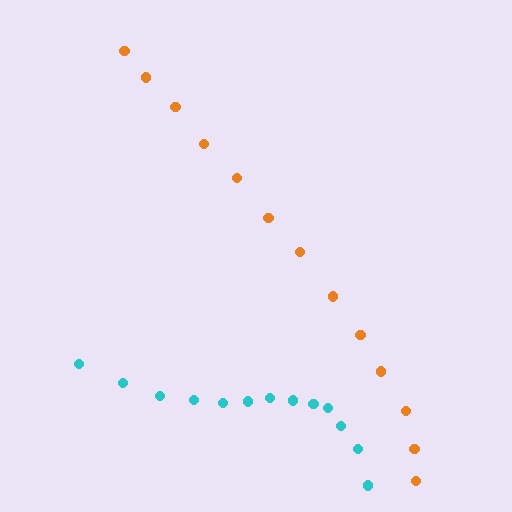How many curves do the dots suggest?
There are 2 distinct paths.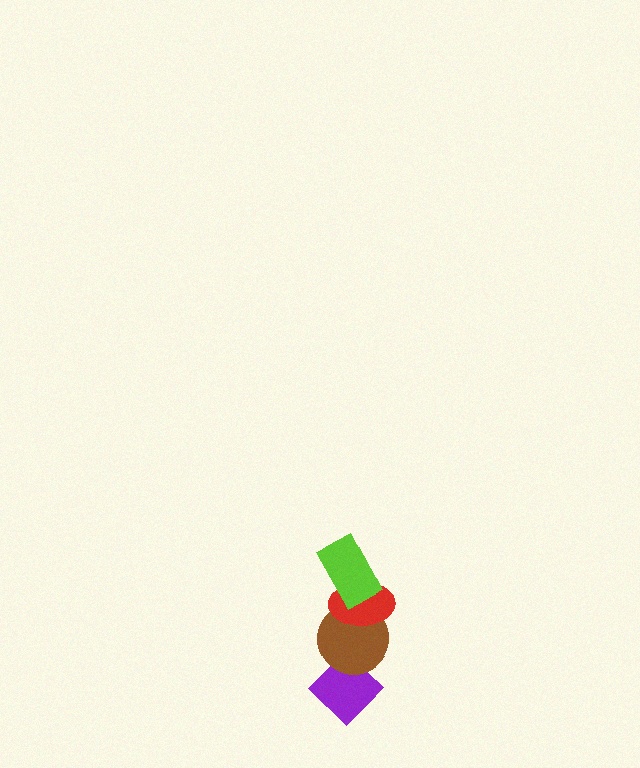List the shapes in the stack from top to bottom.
From top to bottom: the lime rectangle, the red ellipse, the brown circle, the purple diamond.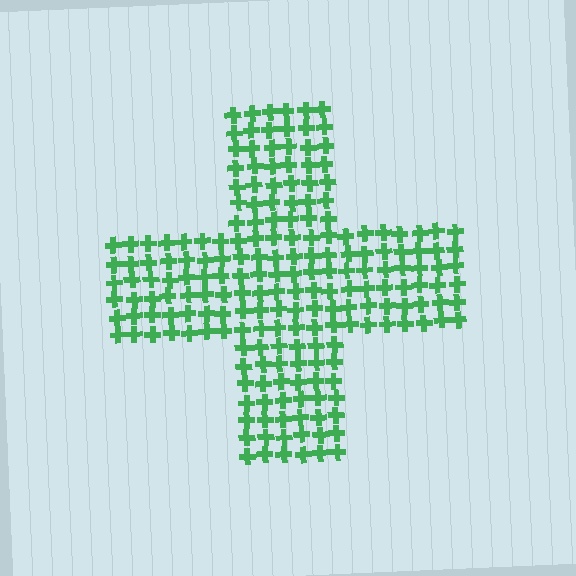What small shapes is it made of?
It is made of small crosses.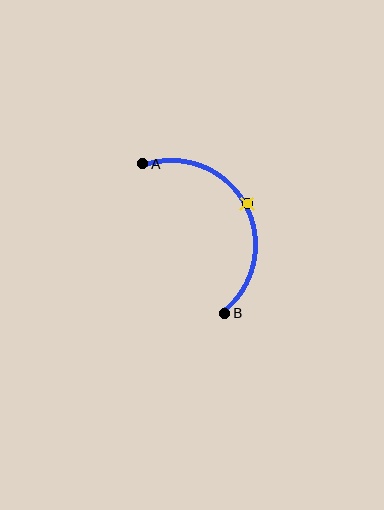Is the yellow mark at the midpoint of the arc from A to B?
Yes. The yellow mark lies on the arc at equal arc-length from both A and B — it is the arc midpoint.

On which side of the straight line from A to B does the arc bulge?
The arc bulges to the right of the straight line connecting A and B.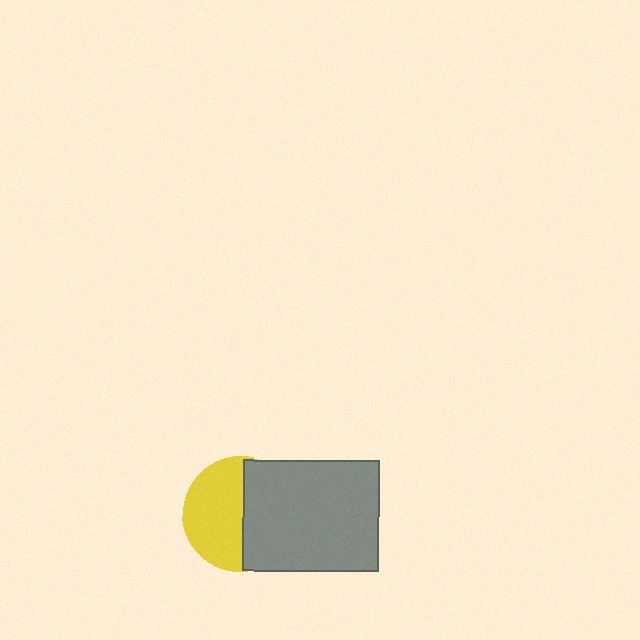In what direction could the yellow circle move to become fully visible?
The yellow circle could move left. That would shift it out from behind the gray rectangle entirely.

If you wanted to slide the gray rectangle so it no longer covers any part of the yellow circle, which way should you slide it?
Slide it right — that is the most direct way to separate the two shapes.